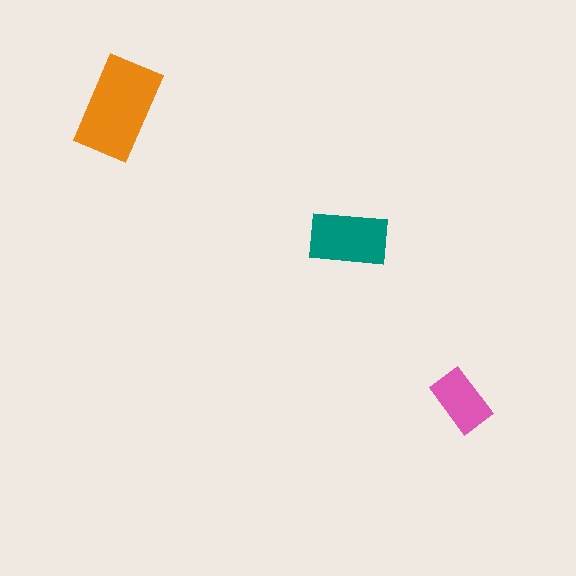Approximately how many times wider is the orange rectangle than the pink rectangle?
About 1.5 times wider.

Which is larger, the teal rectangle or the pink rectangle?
The teal one.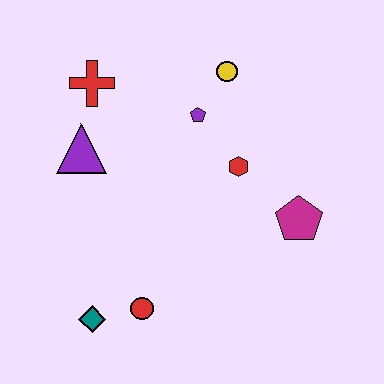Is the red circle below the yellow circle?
Yes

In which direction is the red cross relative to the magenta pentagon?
The red cross is to the left of the magenta pentagon.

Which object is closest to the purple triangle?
The red cross is closest to the purple triangle.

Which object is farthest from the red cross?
The magenta pentagon is farthest from the red cross.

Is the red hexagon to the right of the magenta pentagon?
No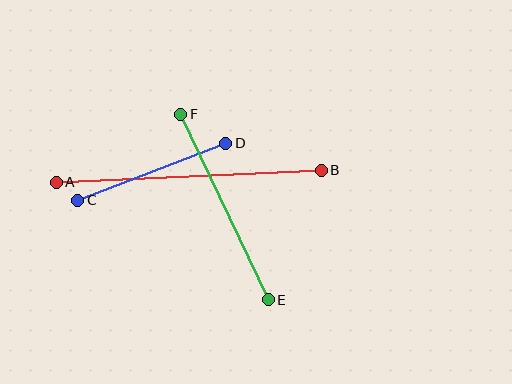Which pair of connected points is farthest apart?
Points A and B are farthest apart.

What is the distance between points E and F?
The distance is approximately 205 pixels.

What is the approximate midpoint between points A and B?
The midpoint is at approximately (189, 176) pixels.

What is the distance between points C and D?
The distance is approximately 158 pixels.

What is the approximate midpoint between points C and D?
The midpoint is at approximately (152, 172) pixels.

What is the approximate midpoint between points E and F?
The midpoint is at approximately (224, 207) pixels.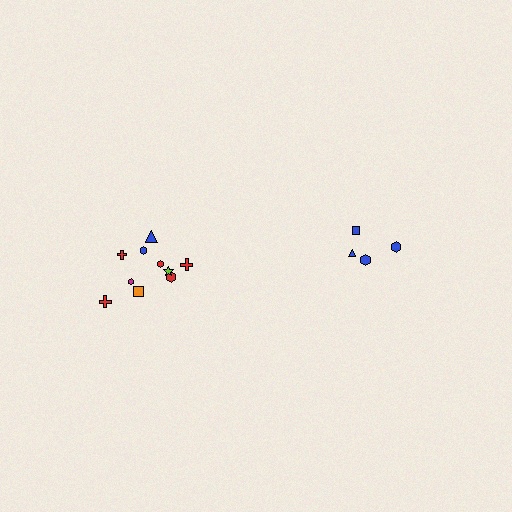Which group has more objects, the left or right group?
The left group.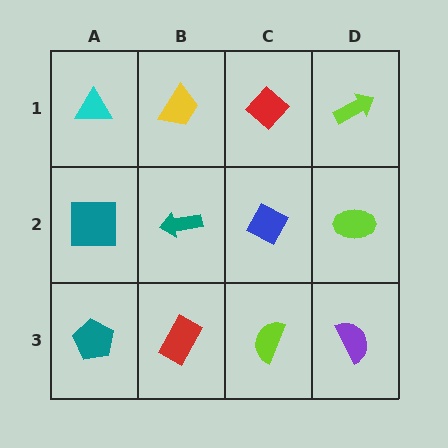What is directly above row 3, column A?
A teal square.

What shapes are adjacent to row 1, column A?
A teal square (row 2, column A), a yellow trapezoid (row 1, column B).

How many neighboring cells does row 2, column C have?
4.